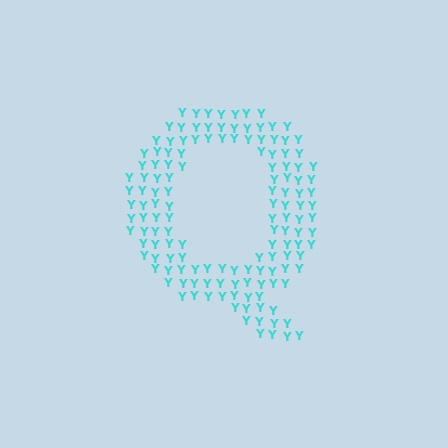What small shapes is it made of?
It is made of small letter Y's.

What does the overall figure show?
The overall figure shows the letter Q.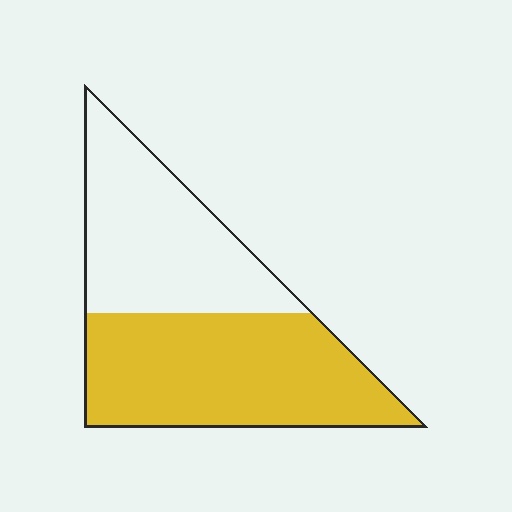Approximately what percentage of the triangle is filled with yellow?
Approximately 55%.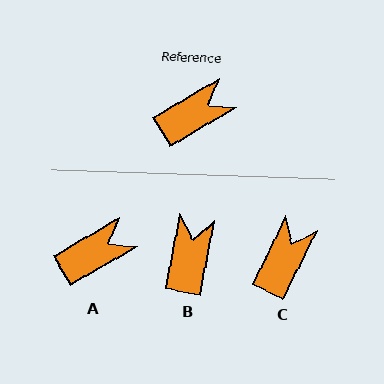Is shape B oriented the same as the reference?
No, it is off by about 49 degrees.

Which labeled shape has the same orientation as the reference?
A.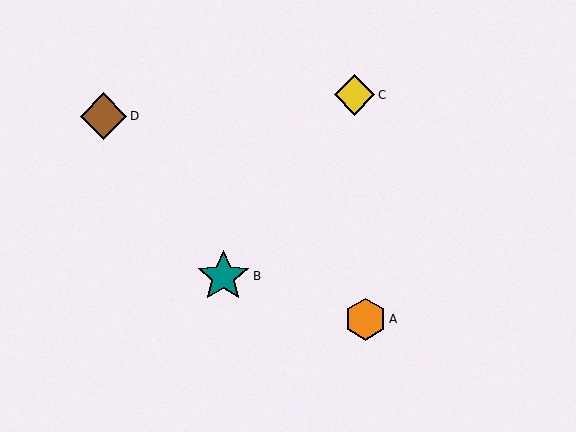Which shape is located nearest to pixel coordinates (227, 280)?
The teal star (labeled B) at (223, 276) is nearest to that location.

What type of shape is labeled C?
Shape C is a yellow diamond.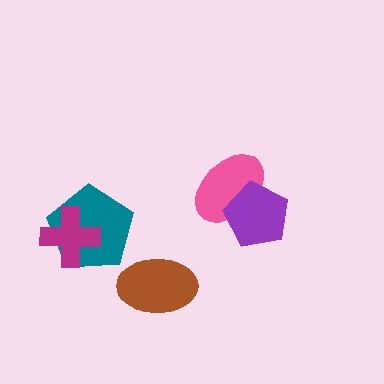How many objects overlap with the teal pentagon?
1 object overlaps with the teal pentagon.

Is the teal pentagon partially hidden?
Yes, it is partially covered by another shape.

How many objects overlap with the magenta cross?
1 object overlaps with the magenta cross.